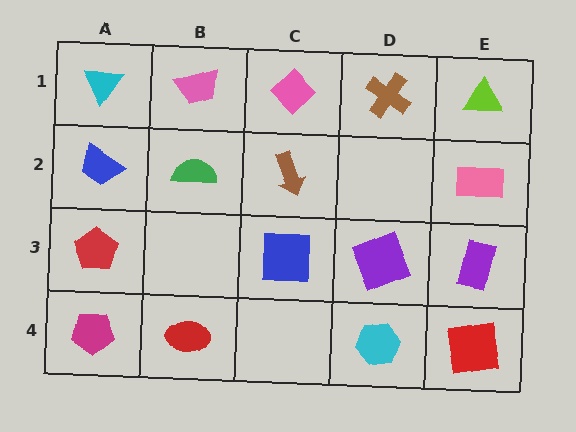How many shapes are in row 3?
4 shapes.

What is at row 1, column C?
A pink diamond.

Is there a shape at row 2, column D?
No, that cell is empty.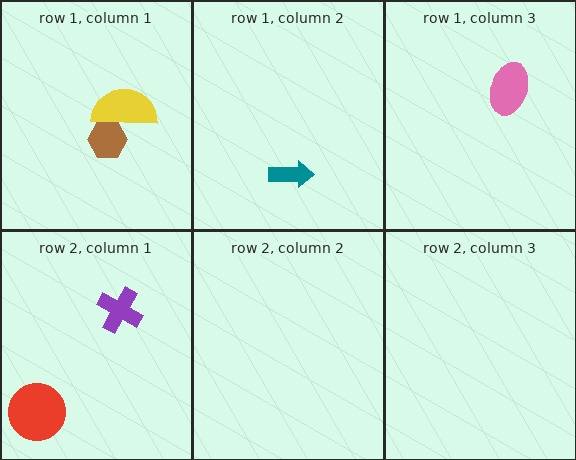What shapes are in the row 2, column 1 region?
The purple cross, the red circle.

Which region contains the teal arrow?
The row 1, column 2 region.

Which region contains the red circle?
The row 2, column 1 region.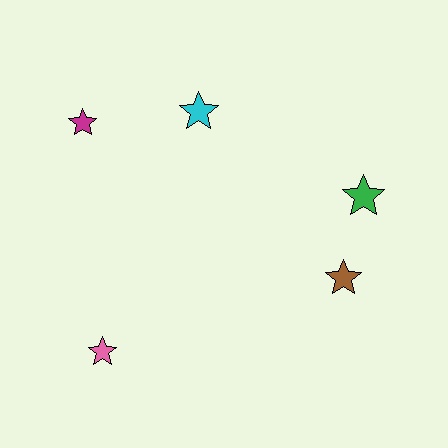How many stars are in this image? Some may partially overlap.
There are 5 stars.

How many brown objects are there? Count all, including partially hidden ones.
There is 1 brown object.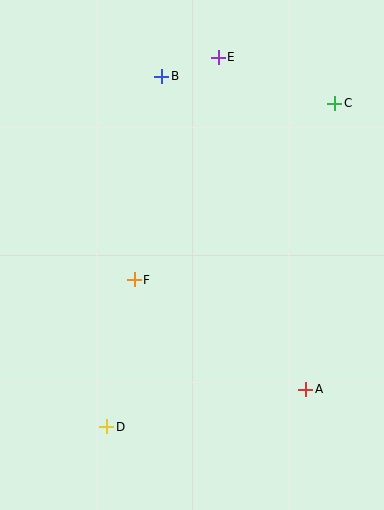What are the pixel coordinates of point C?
Point C is at (335, 103).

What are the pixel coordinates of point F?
Point F is at (134, 280).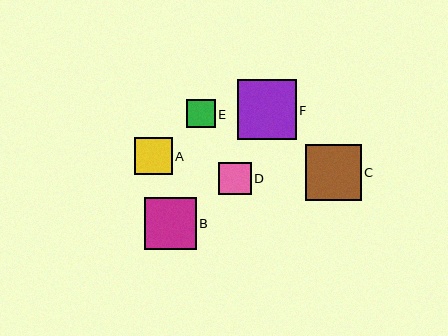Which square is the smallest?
Square E is the smallest with a size of approximately 28 pixels.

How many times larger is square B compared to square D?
Square B is approximately 1.6 times the size of square D.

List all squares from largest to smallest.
From largest to smallest: F, C, B, A, D, E.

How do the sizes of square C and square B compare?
Square C and square B are approximately the same size.